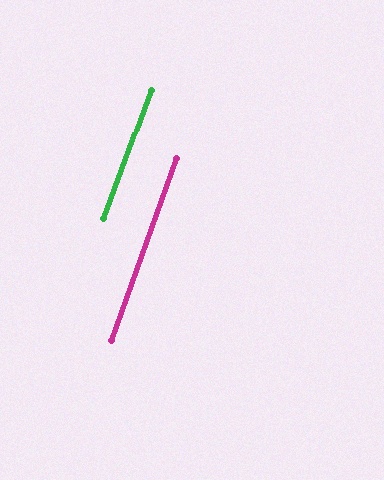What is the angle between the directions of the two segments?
Approximately 0 degrees.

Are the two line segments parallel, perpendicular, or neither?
Parallel — their directions differ by only 0.3°.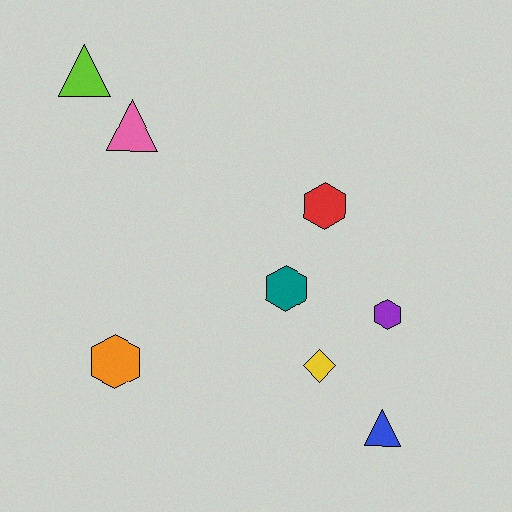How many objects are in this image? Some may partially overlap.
There are 8 objects.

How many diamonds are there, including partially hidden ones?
There is 1 diamond.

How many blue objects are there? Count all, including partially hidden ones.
There is 1 blue object.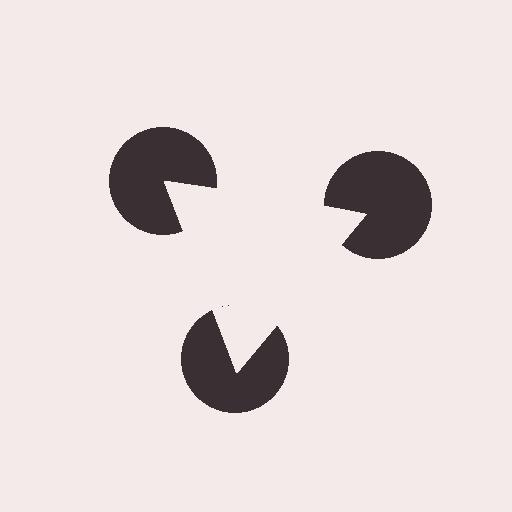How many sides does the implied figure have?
3 sides.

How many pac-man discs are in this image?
There are 3 — one at each vertex of the illusory triangle.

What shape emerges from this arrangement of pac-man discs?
An illusory triangle — its edges are inferred from the aligned wedge cuts in the pac-man discs, not physically drawn.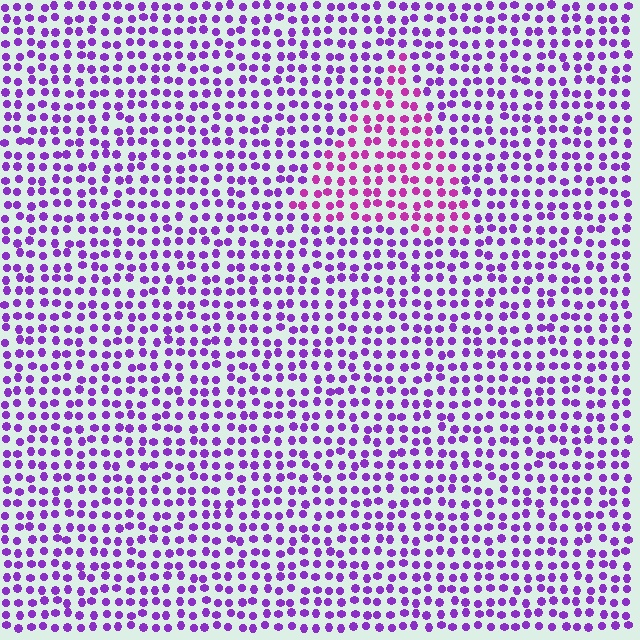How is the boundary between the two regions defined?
The boundary is defined purely by a slight shift in hue (about 33 degrees). Spacing, size, and orientation are identical on both sides.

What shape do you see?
I see a triangle.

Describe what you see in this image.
The image is filled with small purple elements in a uniform arrangement. A triangle-shaped region is visible where the elements are tinted to a slightly different hue, forming a subtle color boundary.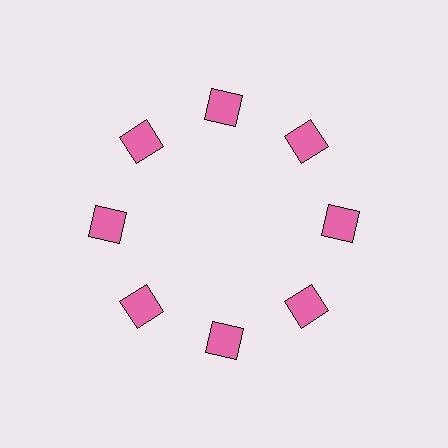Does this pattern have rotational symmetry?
Yes, this pattern has 8-fold rotational symmetry. It looks the same after rotating 45 degrees around the center.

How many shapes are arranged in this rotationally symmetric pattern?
There are 8 shapes, arranged in 8 groups of 1.